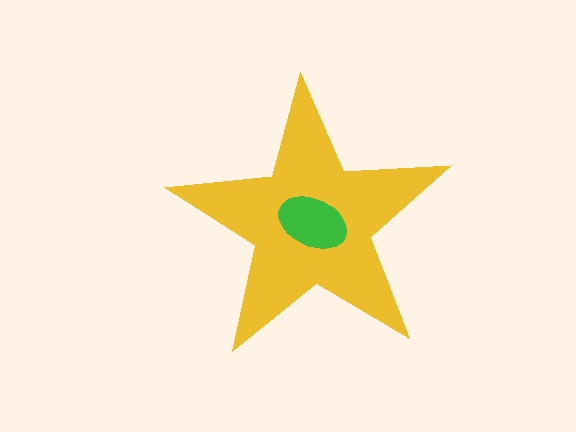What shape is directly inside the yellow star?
The green ellipse.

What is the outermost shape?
The yellow star.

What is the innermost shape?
The green ellipse.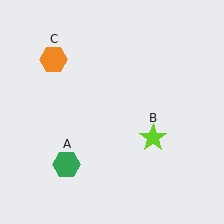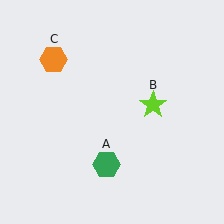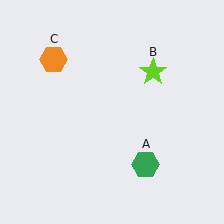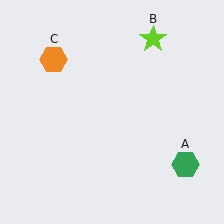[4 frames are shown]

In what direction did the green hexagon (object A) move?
The green hexagon (object A) moved right.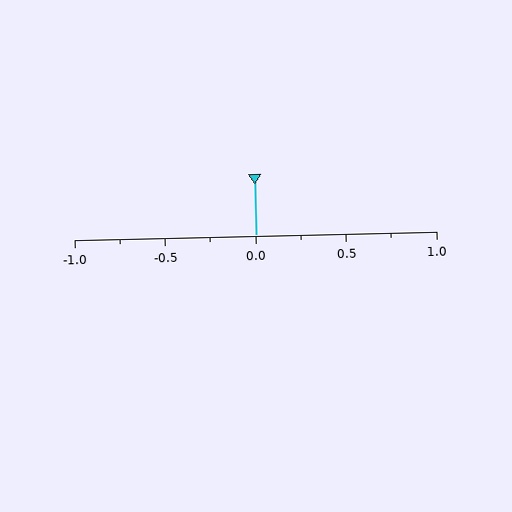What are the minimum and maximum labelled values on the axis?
The axis runs from -1.0 to 1.0.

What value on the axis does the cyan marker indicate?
The marker indicates approximately 0.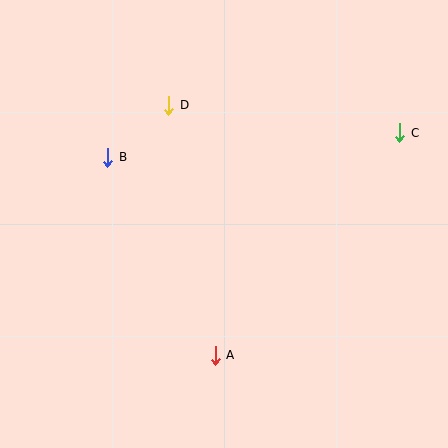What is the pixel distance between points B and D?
The distance between B and D is 81 pixels.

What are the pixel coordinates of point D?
Point D is at (169, 105).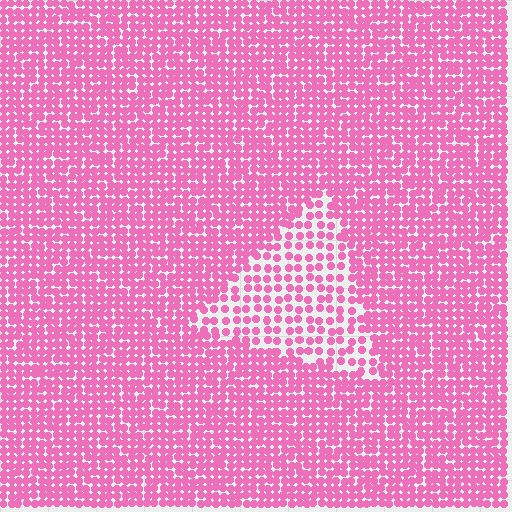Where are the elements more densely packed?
The elements are more densely packed outside the triangle boundary.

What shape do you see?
I see a triangle.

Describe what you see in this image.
The image contains small pink elements arranged at two different densities. A triangle-shaped region is visible where the elements are less densely packed than the surrounding area.